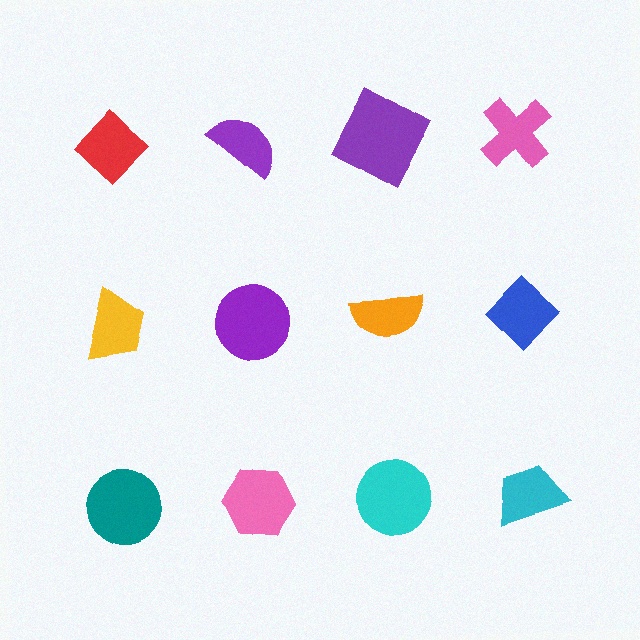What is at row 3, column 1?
A teal circle.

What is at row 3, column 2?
A pink hexagon.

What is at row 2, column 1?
A yellow trapezoid.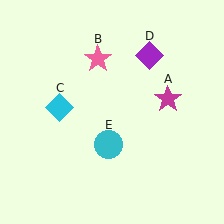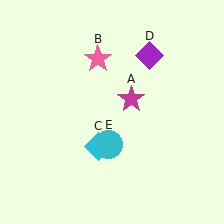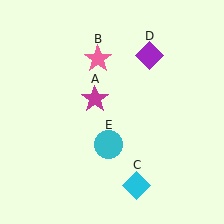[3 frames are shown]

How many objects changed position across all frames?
2 objects changed position: magenta star (object A), cyan diamond (object C).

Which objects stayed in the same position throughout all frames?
Pink star (object B) and purple diamond (object D) and cyan circle (object E) remained stationary.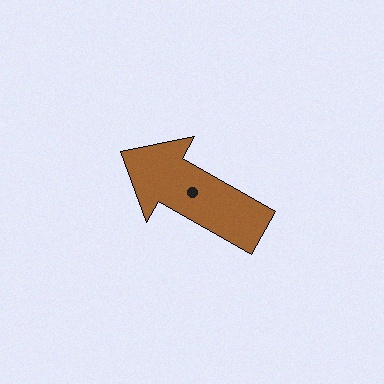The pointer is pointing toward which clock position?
Roughly 10 o'clock.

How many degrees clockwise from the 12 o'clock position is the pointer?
Approximately 299 degrees.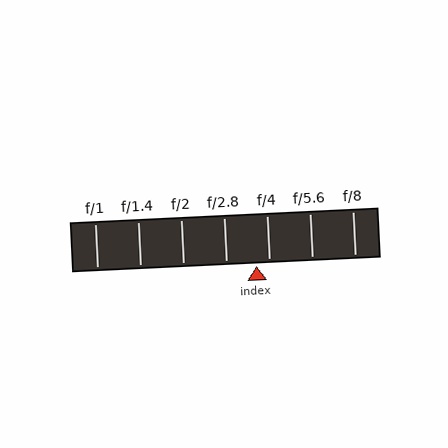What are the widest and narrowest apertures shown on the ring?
The widest aperture shown is f/1 and the narrowest is f/8.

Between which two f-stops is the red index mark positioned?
The index mark is between f/2.8 and f/4.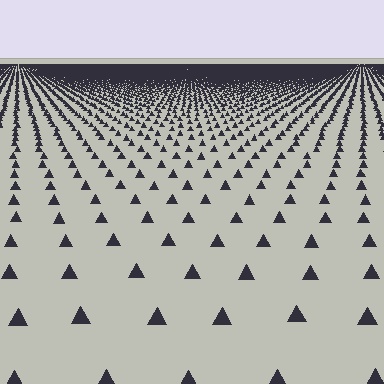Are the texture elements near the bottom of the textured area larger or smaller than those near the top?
Larger. Near the bottom, elements are closer to the viewer and appear at a bigger on-screen size.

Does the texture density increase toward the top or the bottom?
Density increases toward the top.